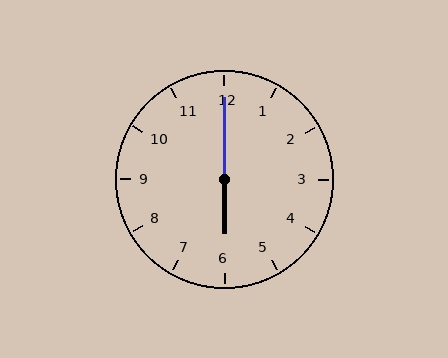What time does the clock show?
6:00.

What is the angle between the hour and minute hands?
Approximately 180 degrees.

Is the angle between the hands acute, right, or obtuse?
It is obtuse.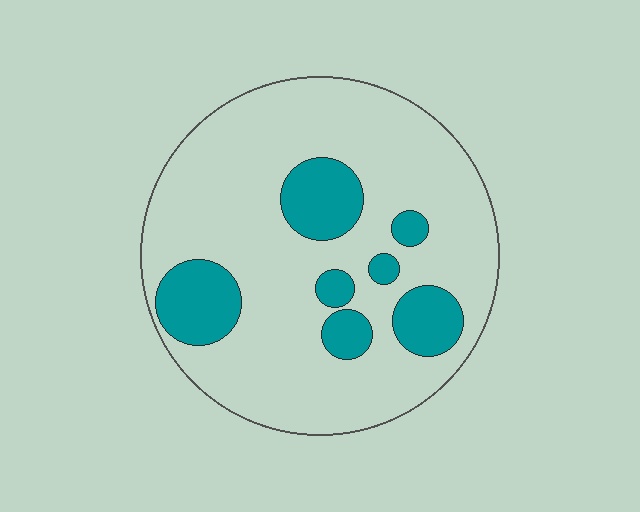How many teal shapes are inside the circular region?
7.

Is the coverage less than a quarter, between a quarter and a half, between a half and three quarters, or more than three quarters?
Less than a quarter.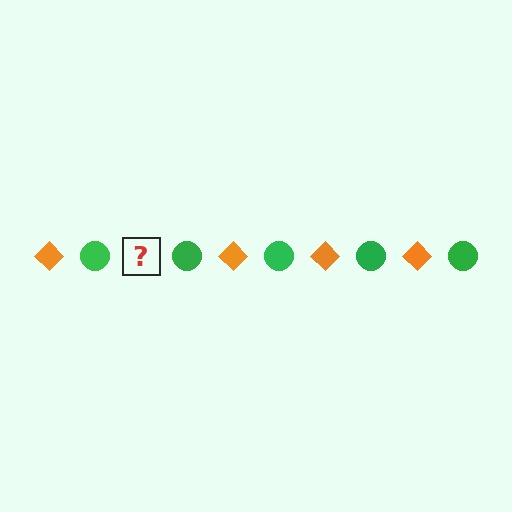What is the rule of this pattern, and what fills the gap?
The rule is that the pattern alternates between orange diamond and green circle. The gap should be filled with an orange diamond.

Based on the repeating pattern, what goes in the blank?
The blank should be an orange diamond.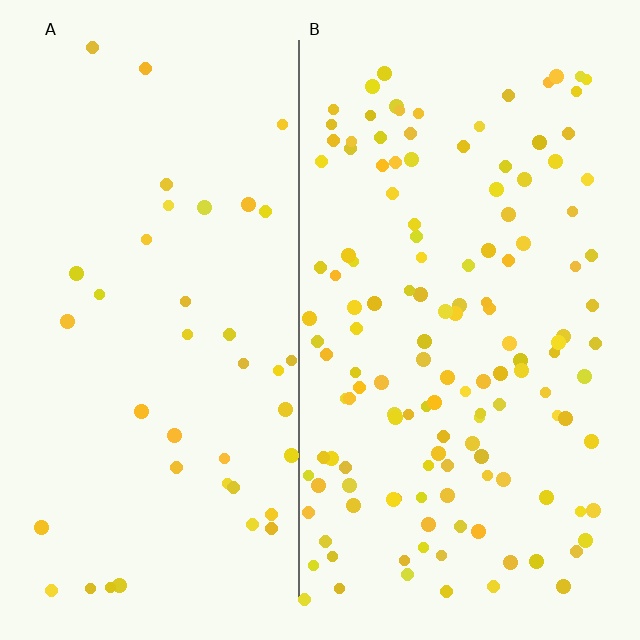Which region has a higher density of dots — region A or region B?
B (the right).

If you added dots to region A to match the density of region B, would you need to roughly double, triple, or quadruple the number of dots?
Approximately triple.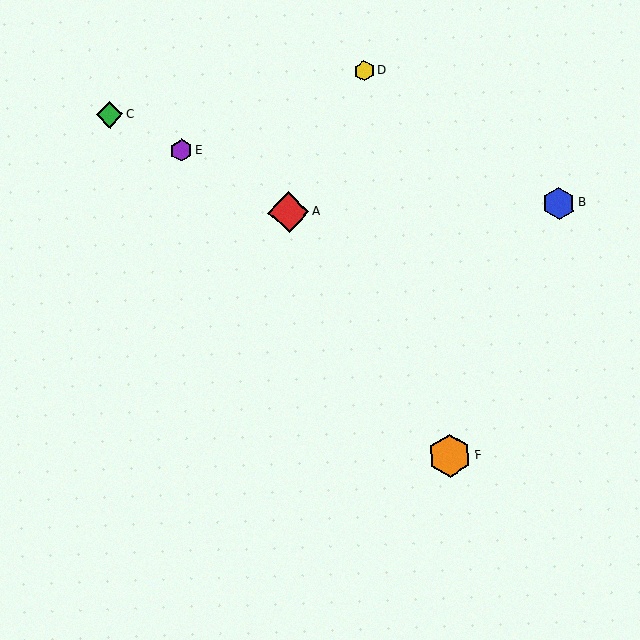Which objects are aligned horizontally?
Objects A, B are aligned horizontally.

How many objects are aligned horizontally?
2 objects (A, B) are aligned horizontally.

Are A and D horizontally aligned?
No, A is at y≈212 and D is at y≈71.